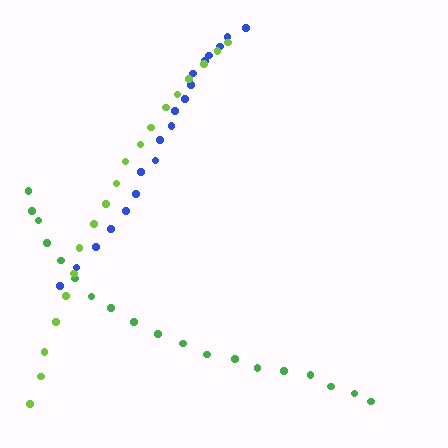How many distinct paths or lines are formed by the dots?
There are 3 distinct paths.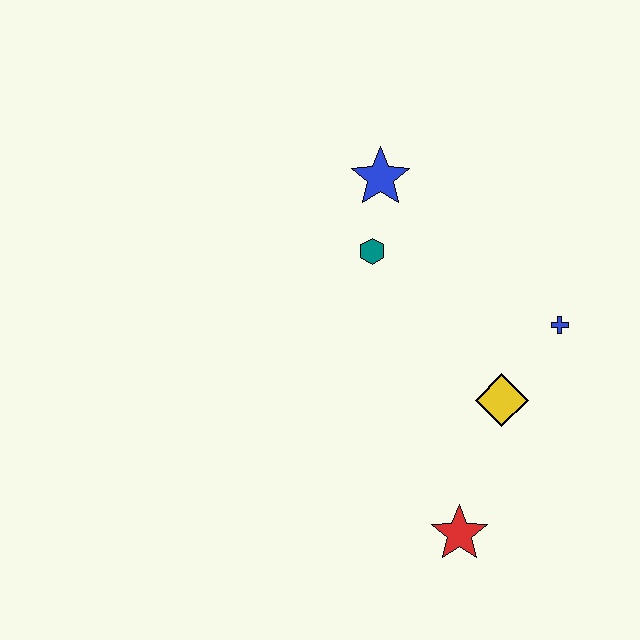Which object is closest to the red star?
The yellow diamond is closest to the red star.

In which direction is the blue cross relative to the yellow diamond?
The blue cross is above the yellow diamond.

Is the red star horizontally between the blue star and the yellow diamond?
Yes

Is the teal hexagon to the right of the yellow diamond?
No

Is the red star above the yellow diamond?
No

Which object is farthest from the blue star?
The red star is farthest from the blue star.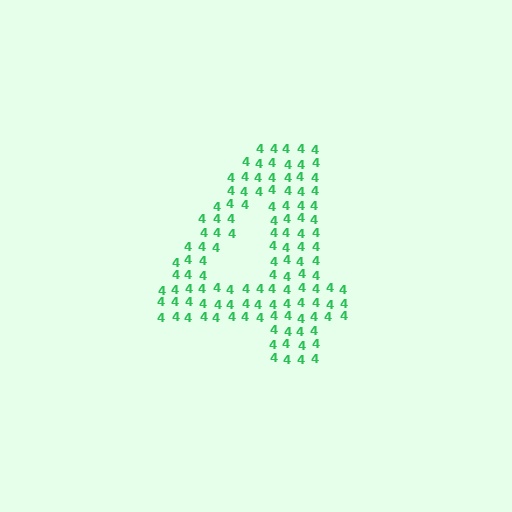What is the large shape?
The large shape is the digit 4.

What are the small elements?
The small elements are digit 4's.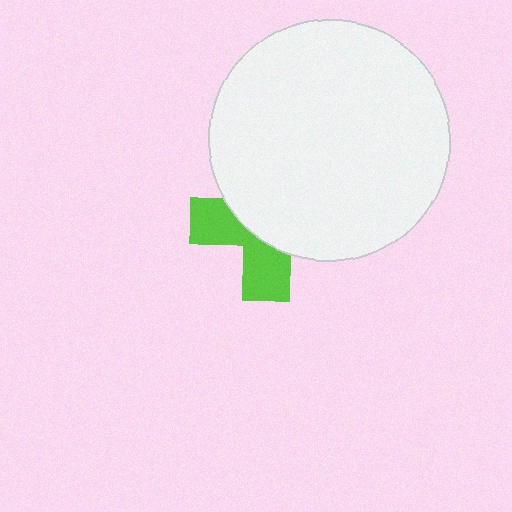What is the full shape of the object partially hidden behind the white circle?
The partially hidden object is a lime cross.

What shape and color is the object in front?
The object in front is a white circle.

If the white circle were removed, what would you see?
You would see the complete lime cross.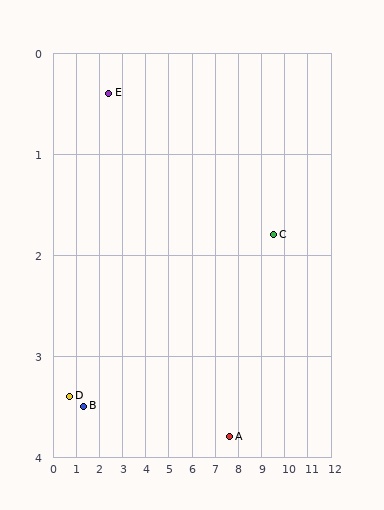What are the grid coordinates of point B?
Point B is at approximately (1.3, 3.5).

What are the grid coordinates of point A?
Point A is at approximately (7.6, 3.8).